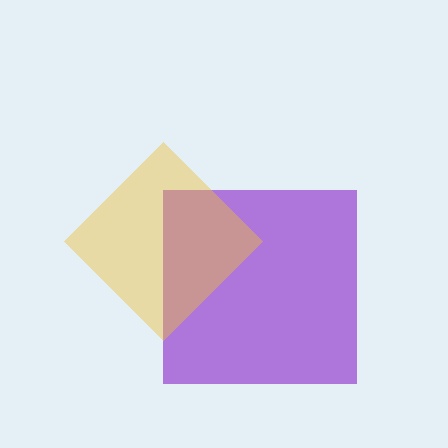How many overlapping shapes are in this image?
There are 2 overlapping shapes in the image.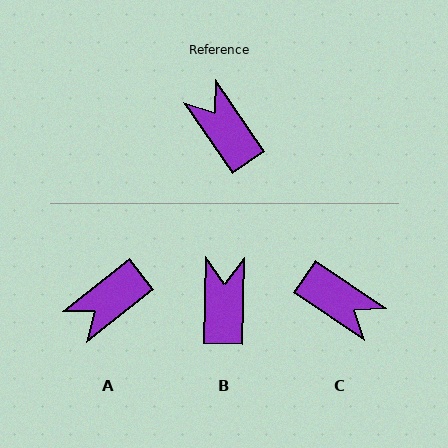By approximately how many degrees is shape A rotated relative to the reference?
Approximately 94 degrees counter-clockwise.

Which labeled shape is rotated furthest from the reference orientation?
C, about 159 degrees away.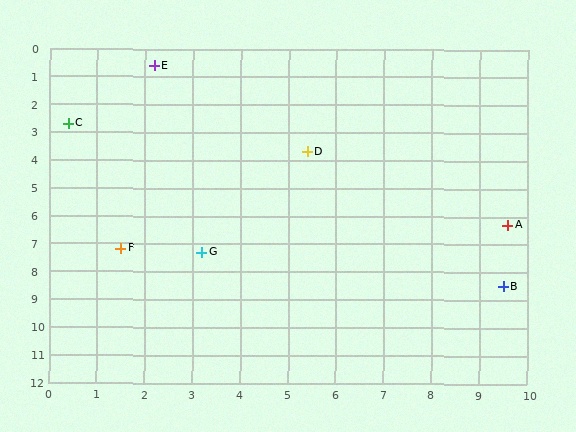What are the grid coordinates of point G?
Point G is at approximately (3.2, 7.3).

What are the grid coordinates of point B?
Point B is at approximately (9.5, 8.5).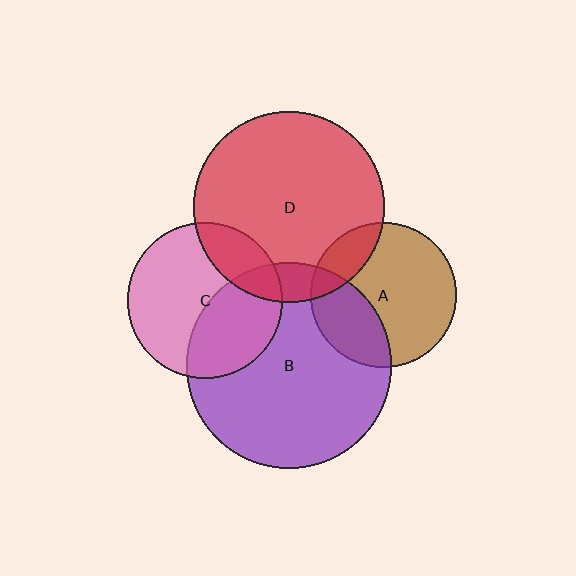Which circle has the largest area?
Circle B (purple).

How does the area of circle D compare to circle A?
Approximately 1.7 times.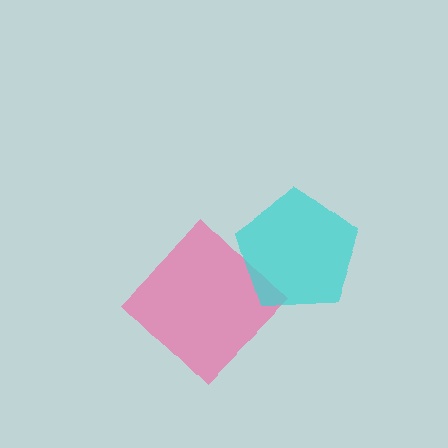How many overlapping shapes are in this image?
There are 2 overlapping shapes in the image.